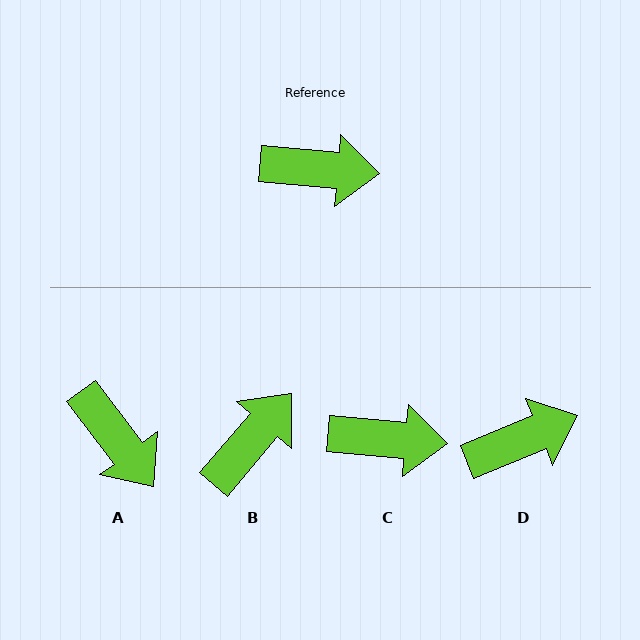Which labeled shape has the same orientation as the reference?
C.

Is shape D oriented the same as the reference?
No, it is off by about 27 degrees.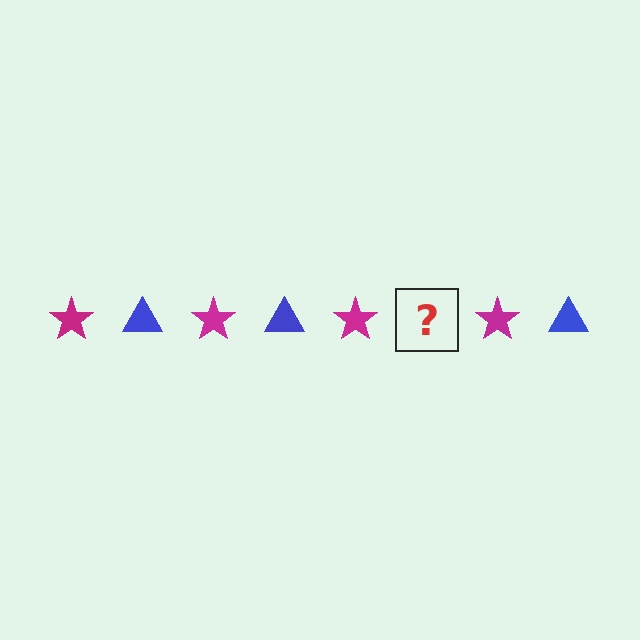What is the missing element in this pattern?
The missing element is a blue triangle.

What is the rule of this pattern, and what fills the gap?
The rule is that the pattern alternates between magenta star and blue triangle. The gap should be filled with a blue triangle.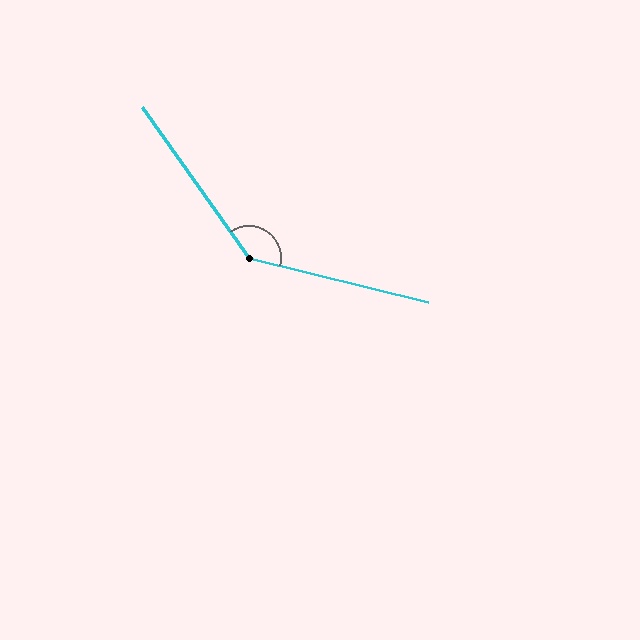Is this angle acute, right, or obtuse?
It is obtuse.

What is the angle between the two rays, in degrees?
Approximately 139 degrees.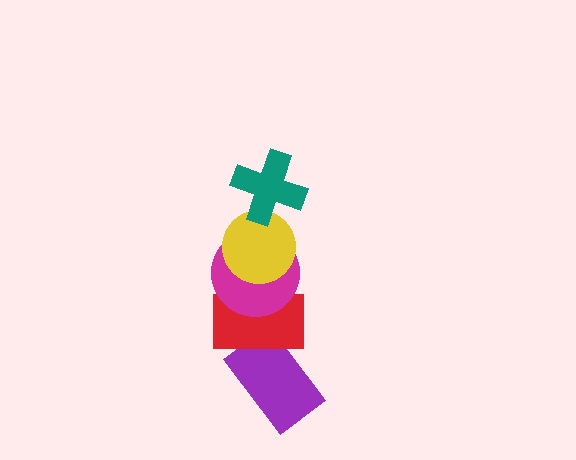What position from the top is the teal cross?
The teal cross is 1st from the top.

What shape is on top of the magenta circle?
The yellow circle is on top of the magenta circle.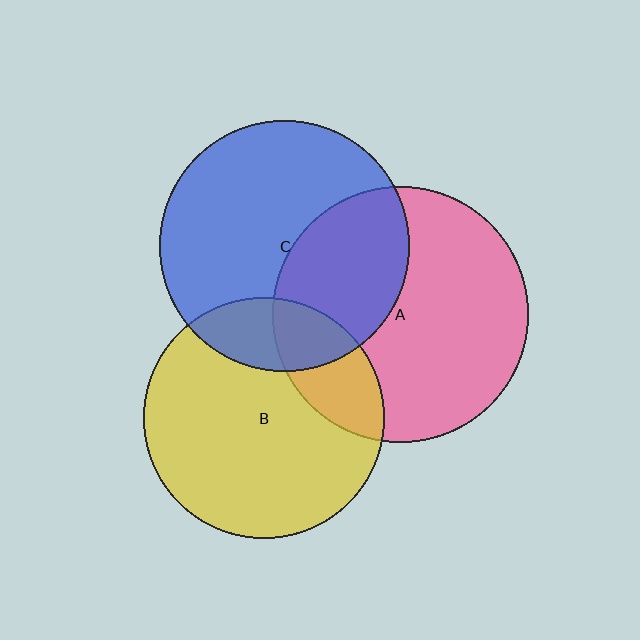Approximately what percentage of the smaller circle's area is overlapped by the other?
Approximately 20%.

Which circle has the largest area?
Circle A (pink).